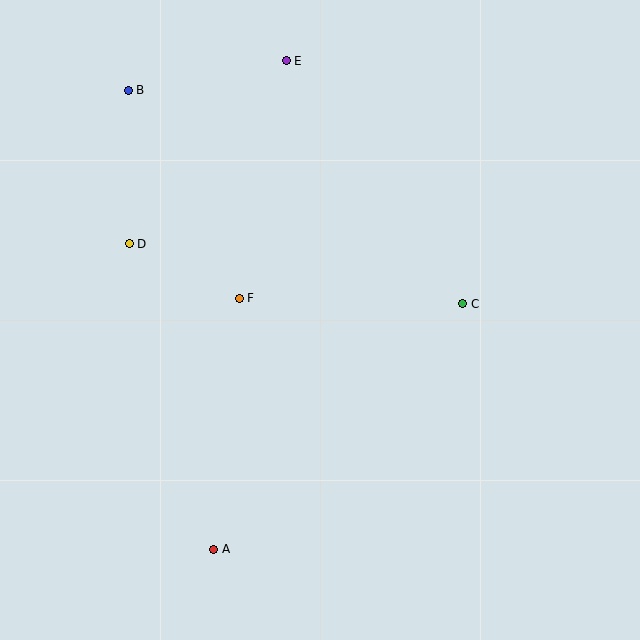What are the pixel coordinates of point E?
Point E is at (286, 61).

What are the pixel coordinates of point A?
Point A is at (214, 549).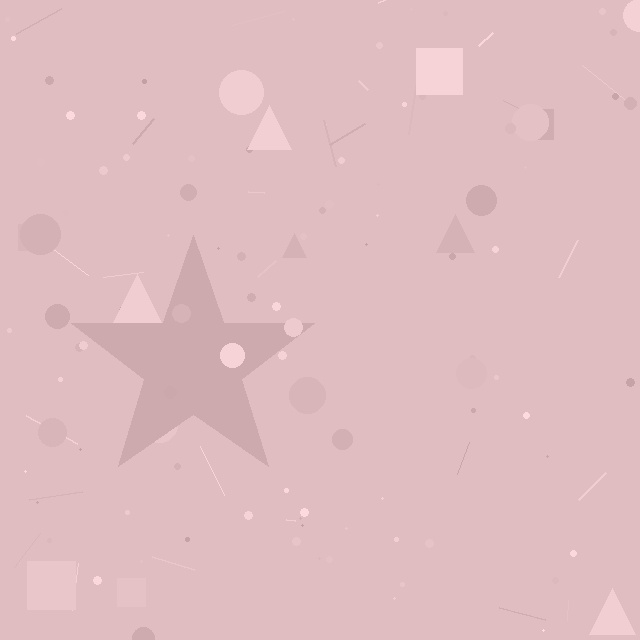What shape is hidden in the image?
A star is hidden in the image.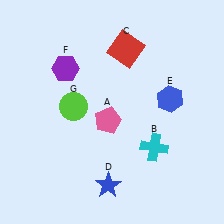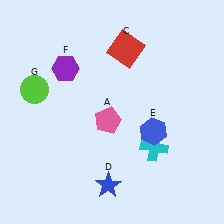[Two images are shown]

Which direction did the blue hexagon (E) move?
The blue hexagon (E) moved down.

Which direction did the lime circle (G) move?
The lime circle (G) moved left.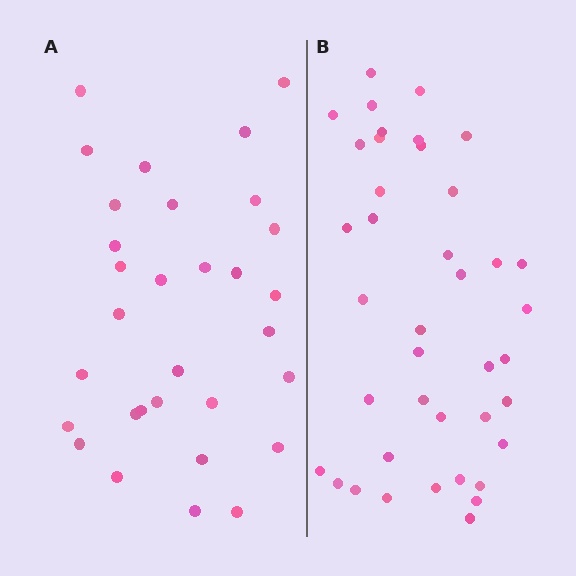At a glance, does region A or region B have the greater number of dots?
Region B (the right region) has more dots.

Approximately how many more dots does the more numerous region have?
Region B has roughly 8 or so more dots than region A.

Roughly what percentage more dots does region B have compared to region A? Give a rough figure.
About 30% more.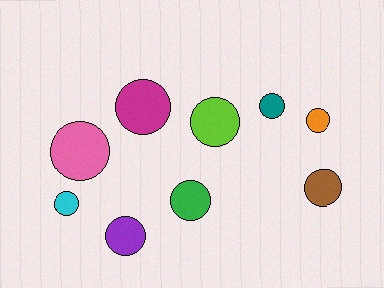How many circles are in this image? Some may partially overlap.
There are 9 circles.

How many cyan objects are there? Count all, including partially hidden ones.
There is 1 cyan object.